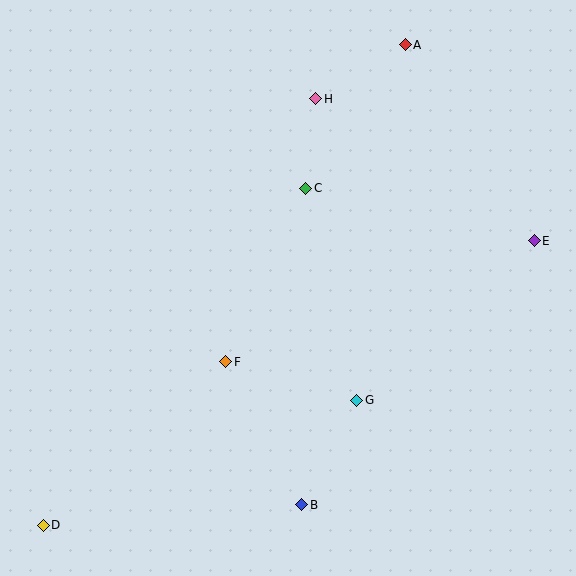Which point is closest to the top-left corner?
Point H is closest to the top-left corner.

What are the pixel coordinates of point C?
Point C is at (306, 188).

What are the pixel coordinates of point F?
Point F is at (226, 362).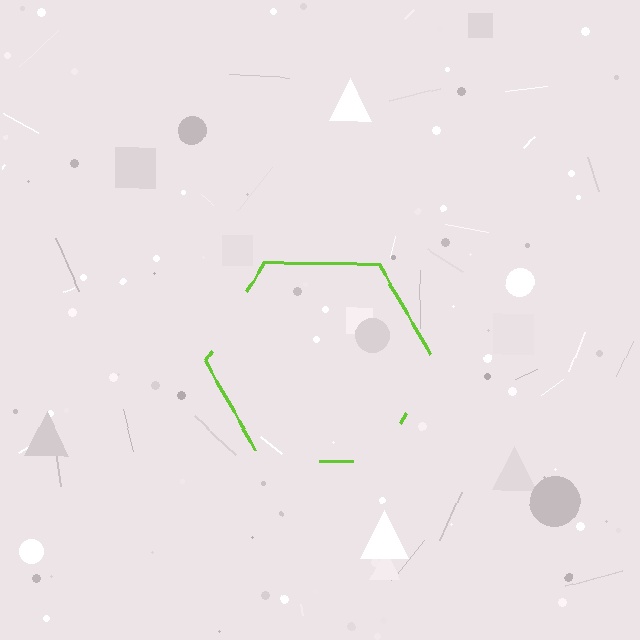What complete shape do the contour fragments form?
The contour fragments form a hexagon.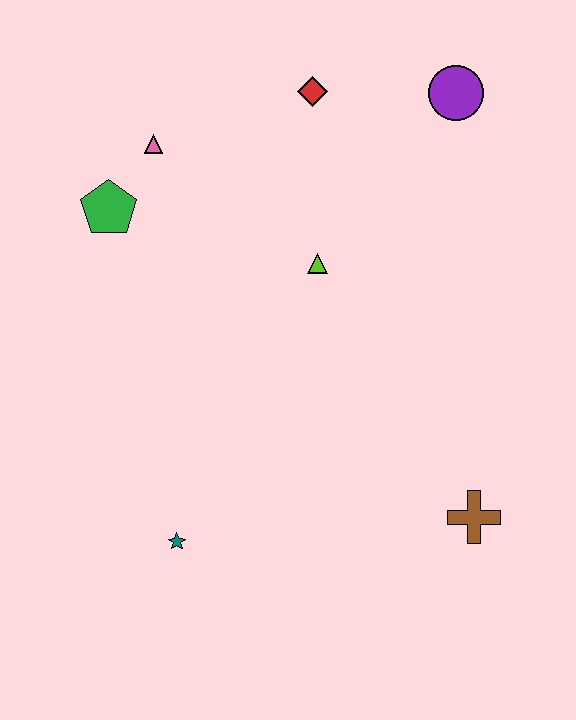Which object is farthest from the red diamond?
The teal star is farthest from the red diamond.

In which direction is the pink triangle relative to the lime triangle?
The pink triangle is to the left of the lime triangle.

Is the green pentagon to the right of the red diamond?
No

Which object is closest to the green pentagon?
The pink triangle is closest to the green pentagon.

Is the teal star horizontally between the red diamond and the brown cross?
No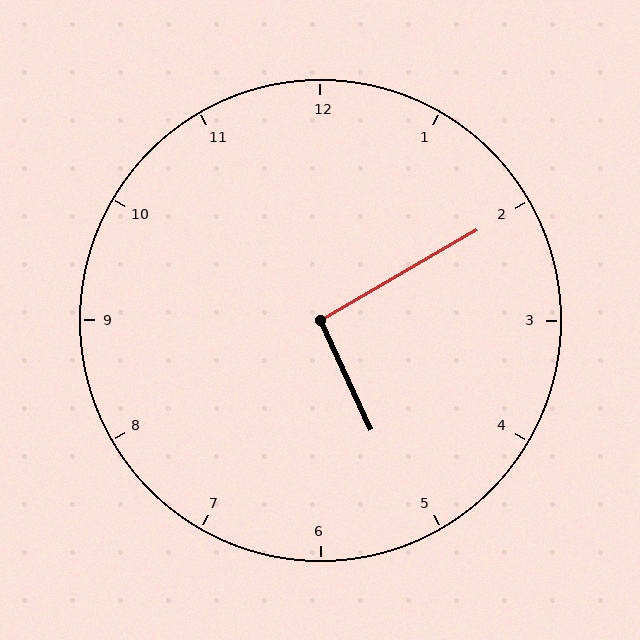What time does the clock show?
5:10.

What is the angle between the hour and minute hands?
Approximately 95 degrees.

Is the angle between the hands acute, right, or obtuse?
It is right.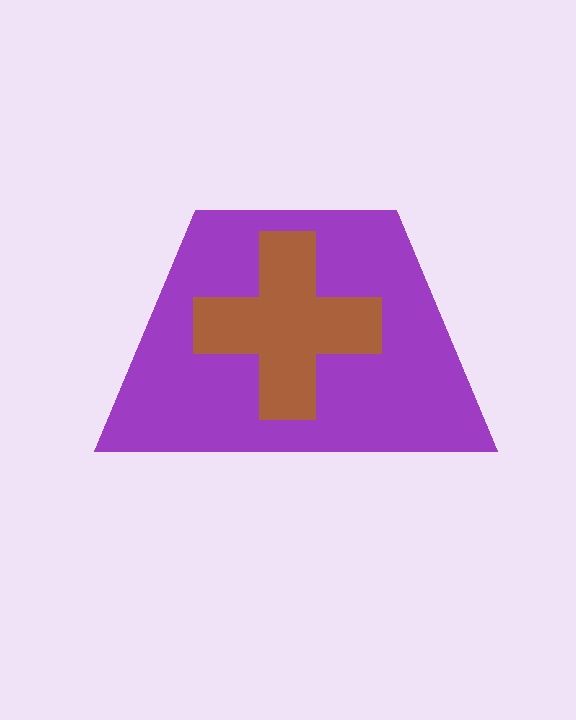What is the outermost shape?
The purple trapezoid.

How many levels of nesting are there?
2.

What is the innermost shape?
The brown cross.